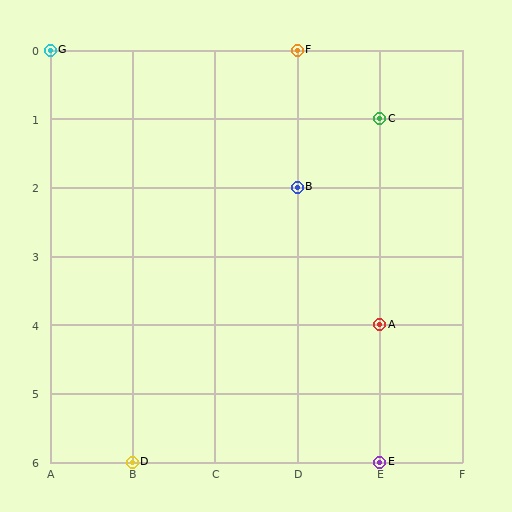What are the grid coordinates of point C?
Point C is at grid coordinates (E, 1).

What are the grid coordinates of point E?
Point E is at grid coordinates (E, 6).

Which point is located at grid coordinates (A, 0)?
Point G is at (A, 0).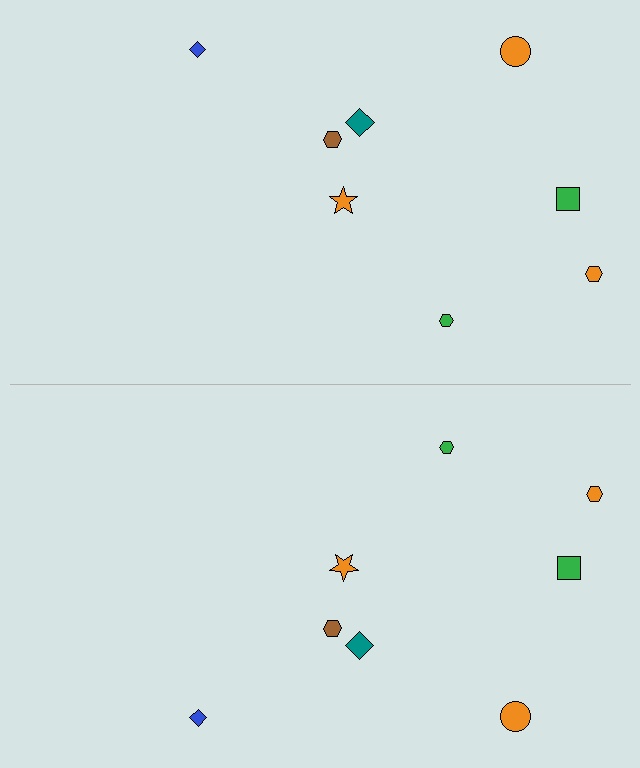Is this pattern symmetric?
Yes, this pattern has bilateral (reflection) symmetry.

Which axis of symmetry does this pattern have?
The pattern has a horizontal axis of symmetry running through the center of the image.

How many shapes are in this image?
There are 16 shapes in this image.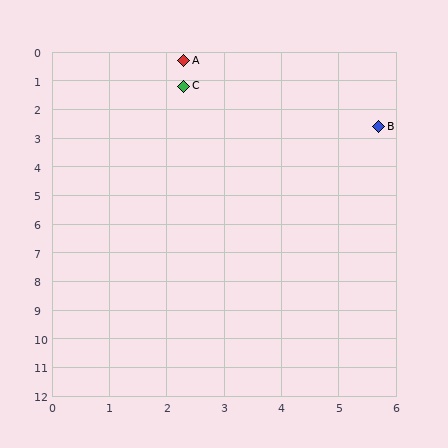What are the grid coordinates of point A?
Point A is at approximately (2.3, 0.3).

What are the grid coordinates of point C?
Point C is at approximately (2.3, 1.2).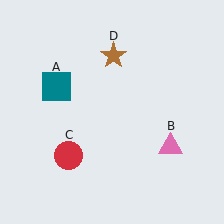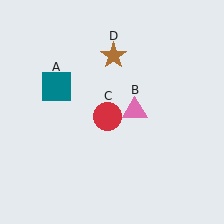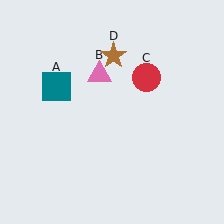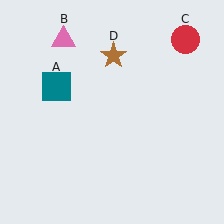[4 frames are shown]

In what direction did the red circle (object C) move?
The red circle (object C) moved up and to the right.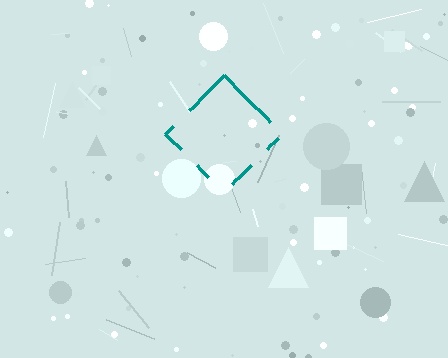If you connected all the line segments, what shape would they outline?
They would outline a diamond.